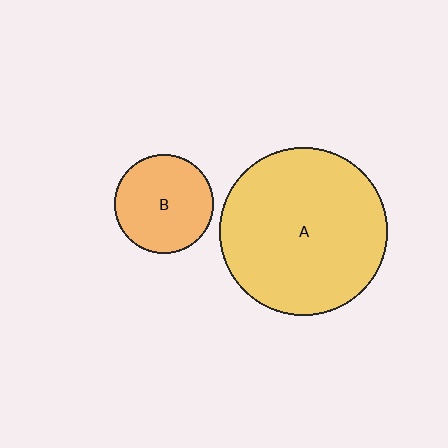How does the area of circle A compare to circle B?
Approximately 2.9 times.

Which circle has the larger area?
Circle A (yellow).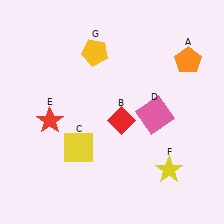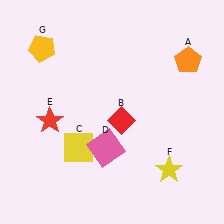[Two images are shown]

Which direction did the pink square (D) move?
The pink square (D) moved left.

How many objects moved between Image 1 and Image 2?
2 objects moved between the two images.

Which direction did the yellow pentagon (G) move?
The yellow pentagon (G) moved left.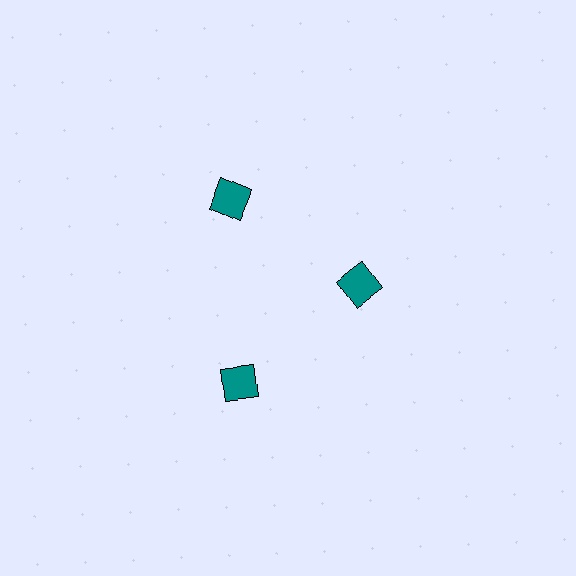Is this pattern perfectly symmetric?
No. The 3 teal squares are arranged in a ring, but one element near the 3 o'clock position is pulled inward toward the center, breaking the 3-fold rotational symmetry.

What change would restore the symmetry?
The symmetry would be restored by moving it outward, back onto the ring so that all 3 squares sit at equal angles and equal distance from the center.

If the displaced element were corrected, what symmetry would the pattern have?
It would have 3-fold rotational symmetry — the pattern would map onto itself every 120 degrees.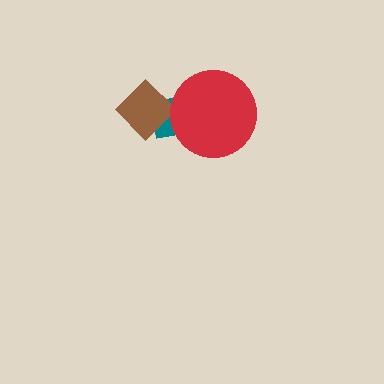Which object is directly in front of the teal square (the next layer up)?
The brown diamond is directly in front of the teal square.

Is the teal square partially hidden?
Yes, it is partially covered by another shape.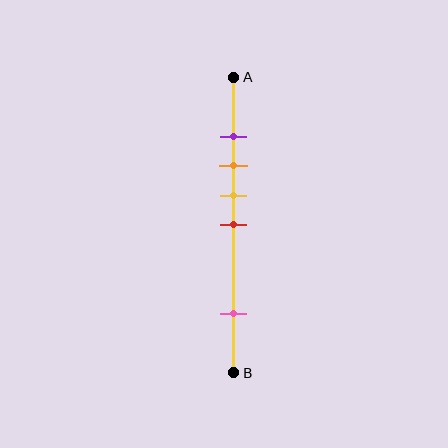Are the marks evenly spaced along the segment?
No, the marks are not evenly spaced.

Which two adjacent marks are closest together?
The purple and orange marks are the closest adjacent pair.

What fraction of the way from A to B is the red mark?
The red mark is approximately 50% (0.5) of the way from A to B.